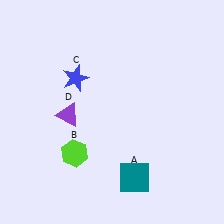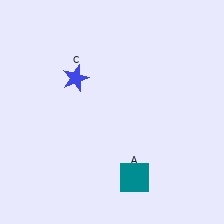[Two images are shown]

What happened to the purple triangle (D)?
The purple triangle (D) was removed in Image 2. It was in the bottom-left area of Image 1.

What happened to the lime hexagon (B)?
The lime hexagon (B) was removed in Image 2. It was in the bottom-left area of Image 1.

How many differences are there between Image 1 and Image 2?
There are 2 differences between the two images.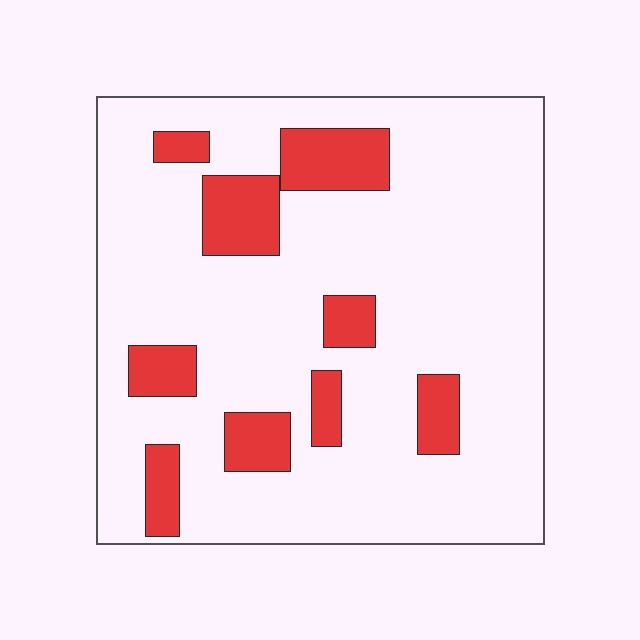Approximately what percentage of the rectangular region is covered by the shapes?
Approximately 15%.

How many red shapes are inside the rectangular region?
9.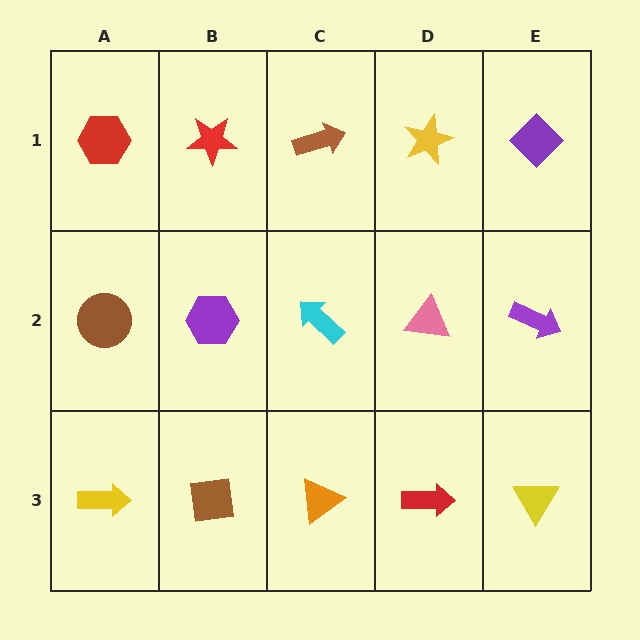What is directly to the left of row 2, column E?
A pink triangle.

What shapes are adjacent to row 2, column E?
A purple diamond (row 1, column E), a yellow triangle (row 3, column E), a pink triangle (row 2, column D).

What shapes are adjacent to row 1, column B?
A purple hexagon (row 2, column B), a red hexagon (row 1, column A), a brown arrow (row 1, column C).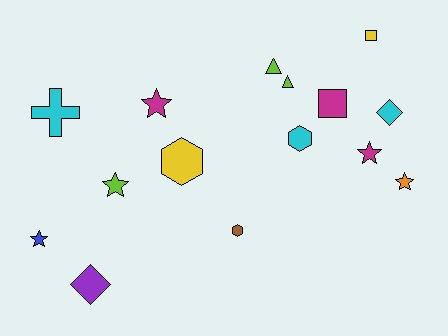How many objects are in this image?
There are 15 objects.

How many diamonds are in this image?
There are 2 diamonds.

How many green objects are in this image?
There are no green objects.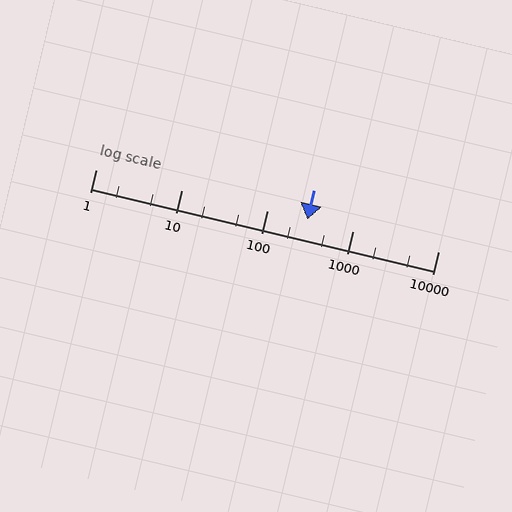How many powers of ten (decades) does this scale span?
The scale spans 4 decades, from 1 to 10000.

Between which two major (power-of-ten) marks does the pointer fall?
The pointer is between 100 and 1000.